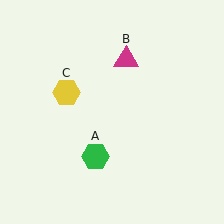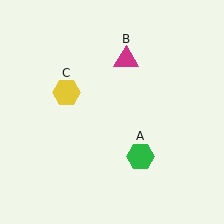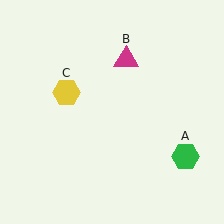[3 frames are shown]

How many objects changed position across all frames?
1 object changed position: green hexagon (object A).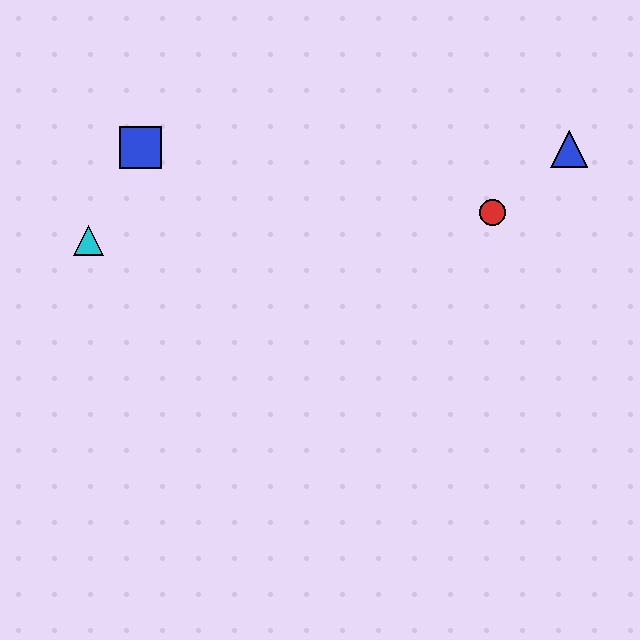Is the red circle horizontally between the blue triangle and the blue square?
Yes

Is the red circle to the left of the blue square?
No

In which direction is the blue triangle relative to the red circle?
The blue triangle is to the right of the red circle.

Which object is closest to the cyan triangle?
The blue square is closest to the cyan triangle.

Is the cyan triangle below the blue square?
Yes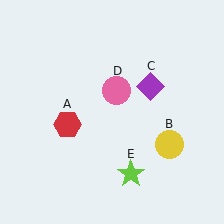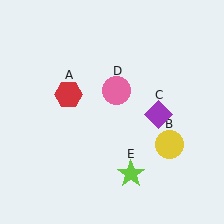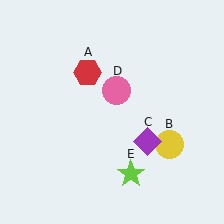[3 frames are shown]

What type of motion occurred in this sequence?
The red hexagon (object A), purple diamond (object C) rotated clockwise around the center of the scene.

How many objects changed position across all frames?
2 objects changed position: red hexagon (object A), purple diamond (object C).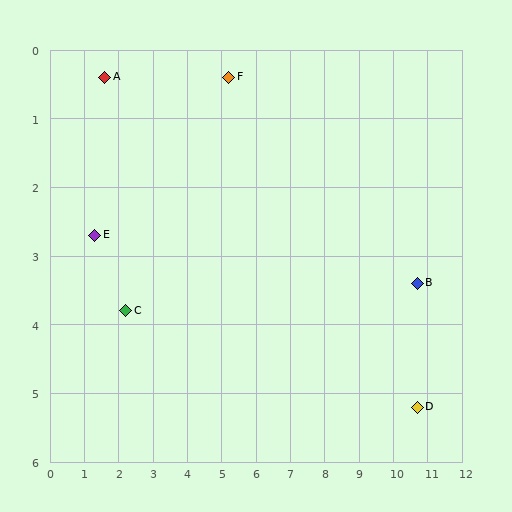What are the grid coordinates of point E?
Point E is at approximately (1.3, 2.7).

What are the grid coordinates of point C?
Point C is at approximately (2.2, 3.8).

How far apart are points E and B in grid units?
Points E and B are about 9.4 grid units apart.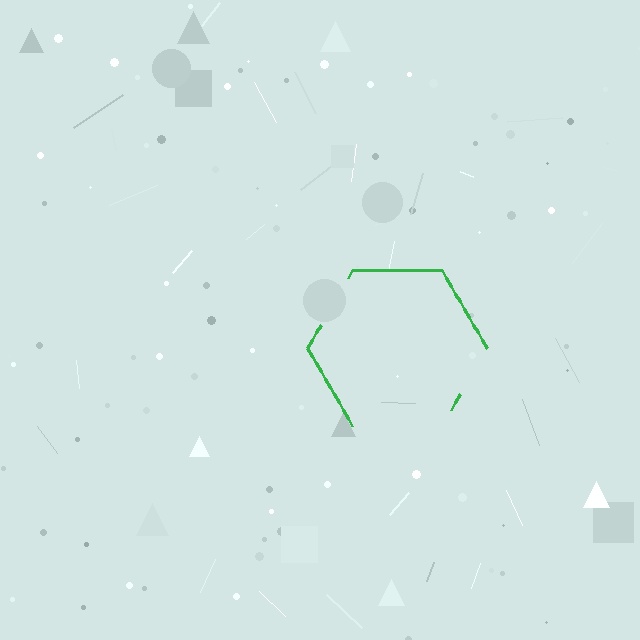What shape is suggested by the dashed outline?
The dashed outline suggests a hexagon.